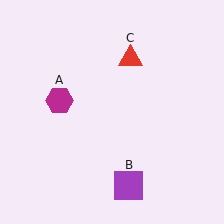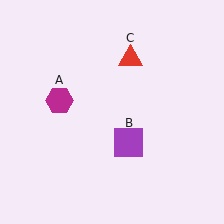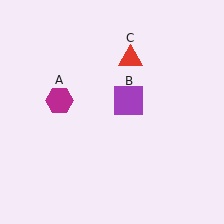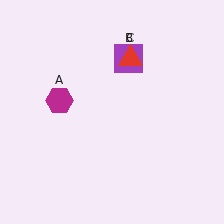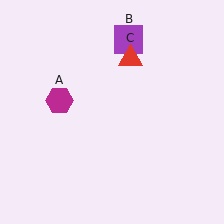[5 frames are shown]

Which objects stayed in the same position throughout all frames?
Magenta hexagon (object A) and red triangle (object C) remained stationary.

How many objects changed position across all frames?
1 object changed position: purple square (object B).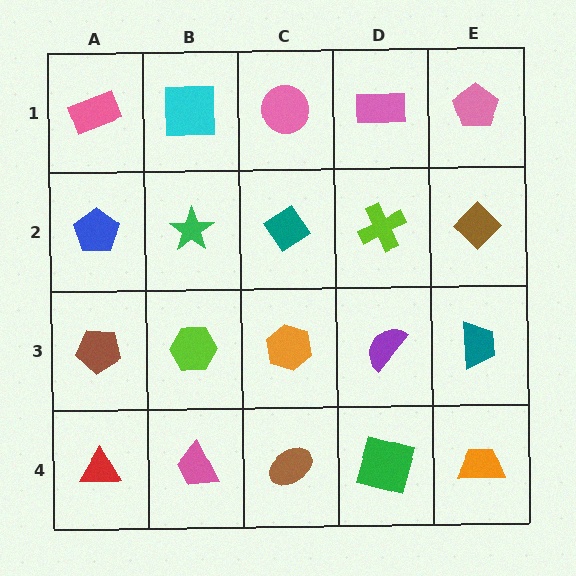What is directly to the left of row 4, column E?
A green square.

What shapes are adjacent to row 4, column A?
A brown pentagon (row 3, column A), a pink trapezoid (row 4, column B).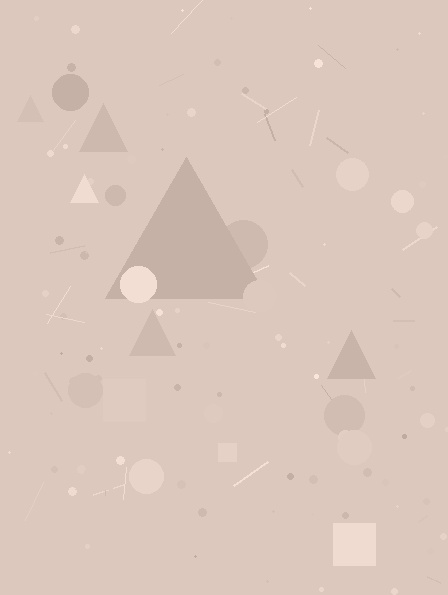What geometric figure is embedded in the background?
A triangle is embedded in the background.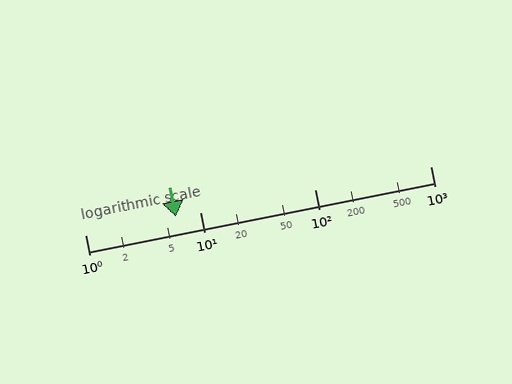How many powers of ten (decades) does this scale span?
The scale spans 3 decades, from 1 to 1000.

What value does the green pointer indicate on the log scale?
The pointer indicates approximately 6.2.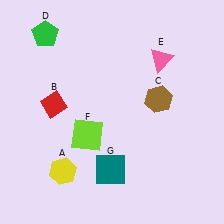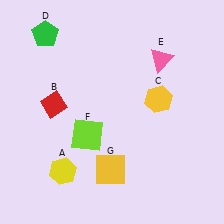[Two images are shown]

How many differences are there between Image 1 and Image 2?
There are 2 differences between the two images.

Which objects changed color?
C changed from brown to yellow. G changed from teal to yellow.